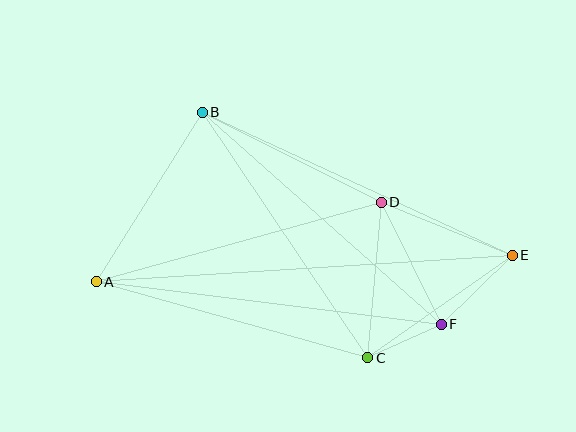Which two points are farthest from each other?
Points A and E are farthest from each other.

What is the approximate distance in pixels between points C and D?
The distance between C and D is approximately 156 pixels.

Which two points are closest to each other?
Points C and F are closest to each other.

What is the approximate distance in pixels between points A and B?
The distance between A and B is approximately 200 pixels.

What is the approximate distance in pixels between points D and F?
The distance between D and F is approximately 136 pixels.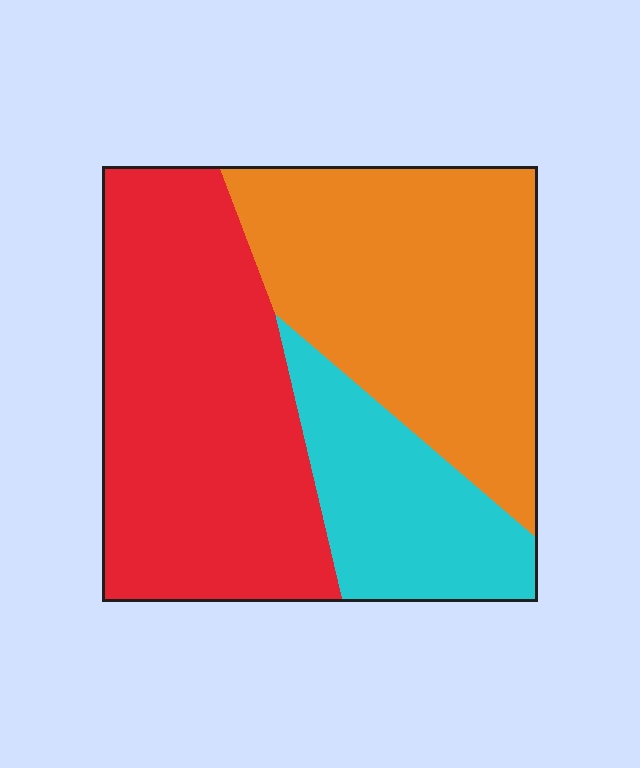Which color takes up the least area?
Cyan, at roughly 20%.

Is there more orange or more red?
Red.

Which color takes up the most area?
Red, at roughly 45%.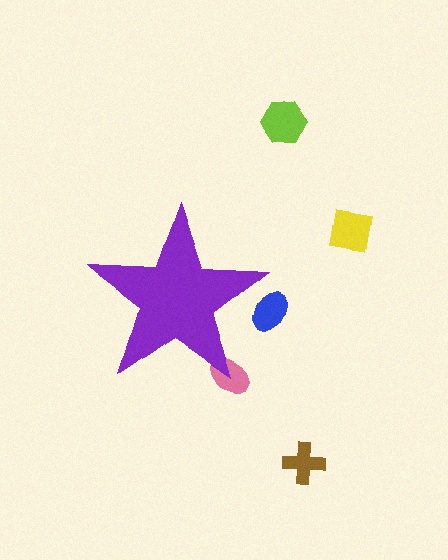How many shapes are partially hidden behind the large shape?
2 shapes are partially hidden.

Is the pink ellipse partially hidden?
Yes, the pink ellipse is partially hidden behind the purple star.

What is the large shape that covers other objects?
A purple star.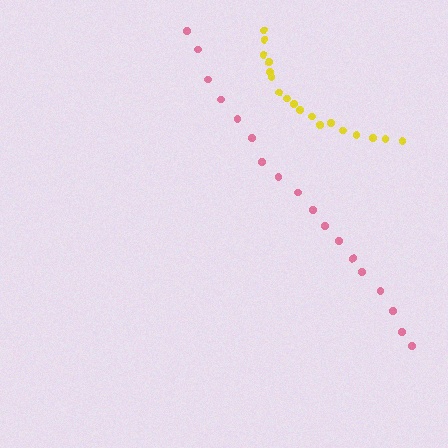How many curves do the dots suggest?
There are 2 distinct paths.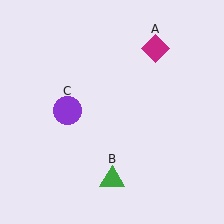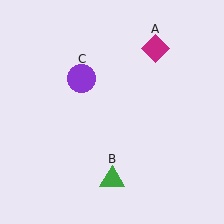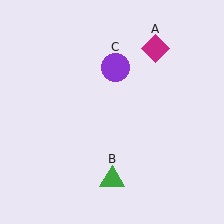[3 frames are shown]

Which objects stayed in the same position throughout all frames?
Magenta diamond (object A) and green triangle (object B) remained stationary.